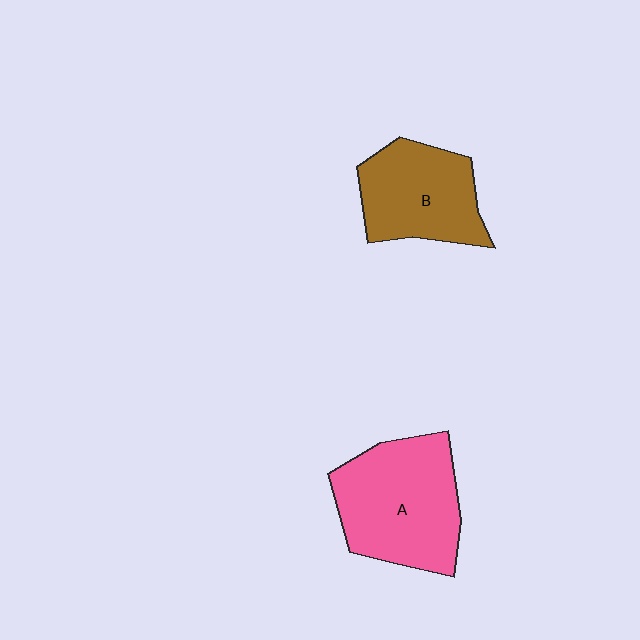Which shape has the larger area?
Shape A (pink).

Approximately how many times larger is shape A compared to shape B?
Approximately 1.3 times.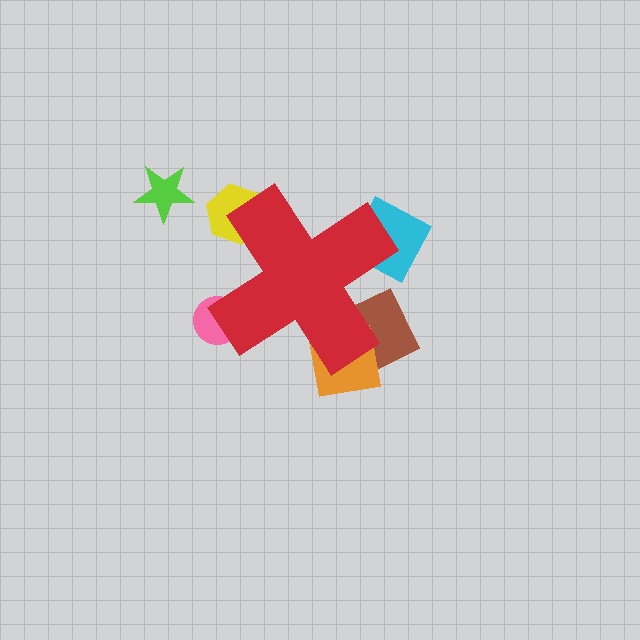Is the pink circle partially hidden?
Yes, the pink circle is partially hidden behind the red cross.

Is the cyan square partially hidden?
Yes, the cyan square is partially hidden behind the red cross.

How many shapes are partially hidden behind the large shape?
5 shapes are partially hidden.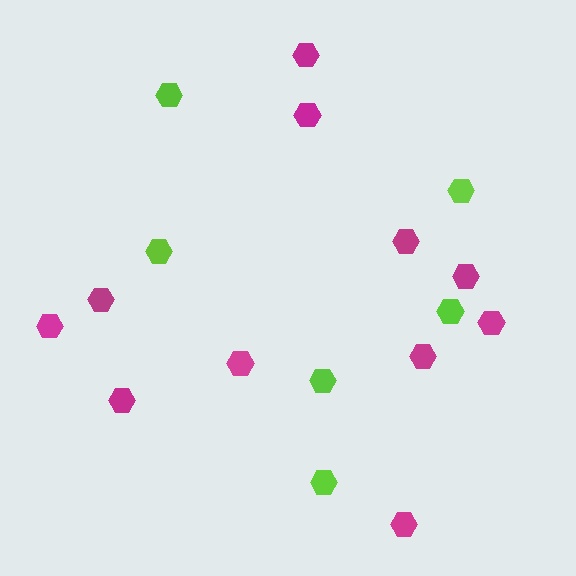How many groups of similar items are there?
There are 2 groups: one group of lime hexagons (6) and one group of magenta hexagons (11).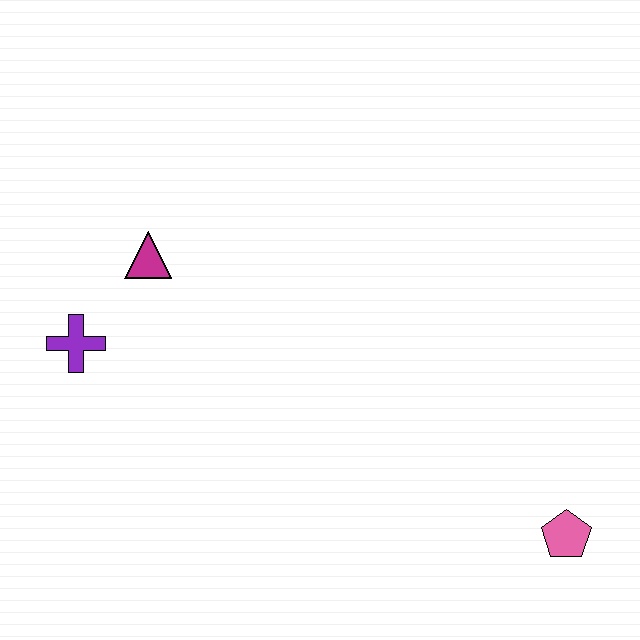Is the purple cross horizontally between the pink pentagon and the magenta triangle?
No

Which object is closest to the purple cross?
The magenta triangle is closest to the purple cross.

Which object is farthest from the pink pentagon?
The purple cross is farthest from the pink pentagon.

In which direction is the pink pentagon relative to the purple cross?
The pink pentagon is to the right of the purple cross.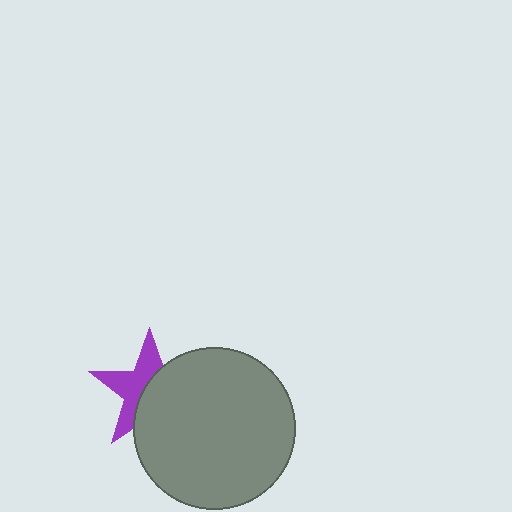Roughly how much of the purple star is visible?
About half of it is visible (roughly 48%).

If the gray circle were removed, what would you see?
You would see the complete purple star.